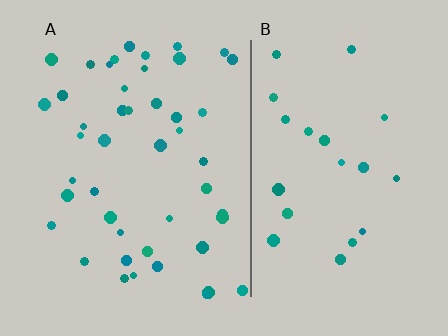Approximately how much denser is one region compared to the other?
Approximately 2.1× — region A over region B.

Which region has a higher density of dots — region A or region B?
A (the left).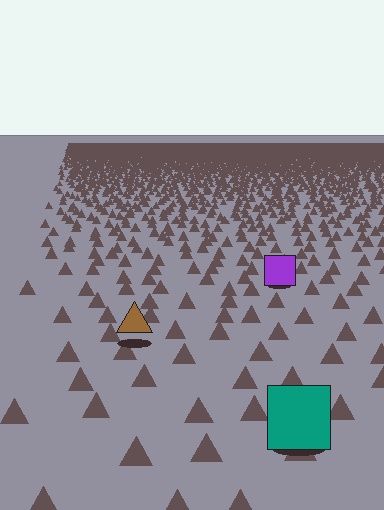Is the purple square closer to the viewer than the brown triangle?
No. The brown triangle is closer — you can tell from the texture gradient: the ground texture is coarser near it.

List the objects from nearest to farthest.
From nearest to farthest: the teal square, the brown triangle, the purple square.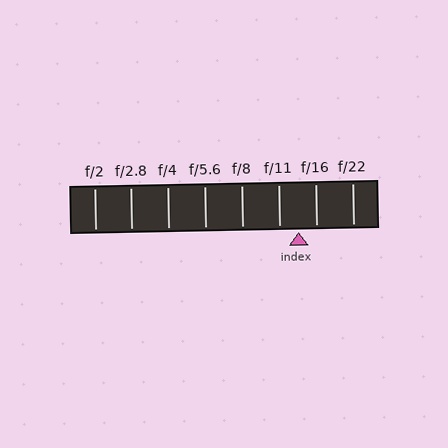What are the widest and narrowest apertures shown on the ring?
The widest aperture shown is f/2 and the narrowest is f/22.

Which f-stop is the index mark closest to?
The index mark is closest to f/16.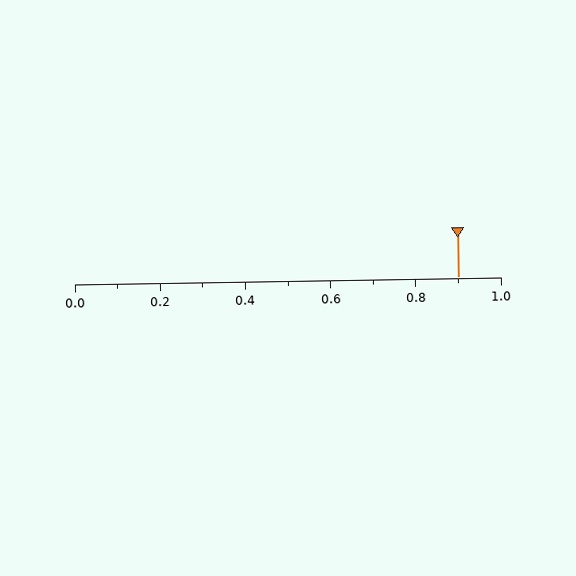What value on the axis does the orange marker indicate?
The marker indicates approximately 0.9.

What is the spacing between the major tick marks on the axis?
The major ticks are spaced 0.2 apart.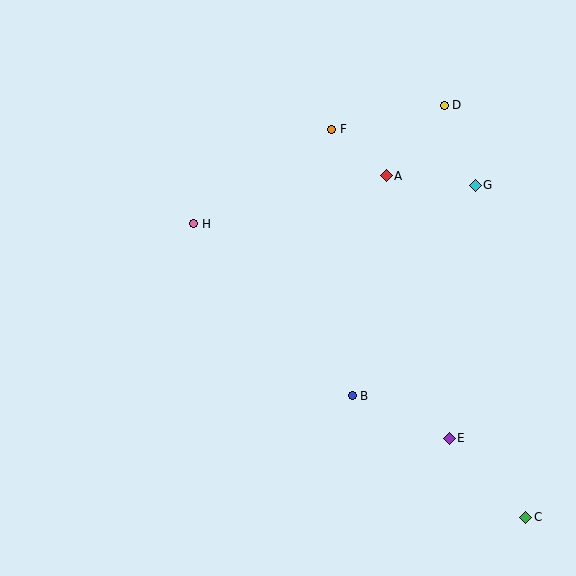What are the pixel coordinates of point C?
Point C is at (526, 517).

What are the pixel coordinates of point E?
Point E is at (449, 438).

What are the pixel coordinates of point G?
Point G is at (475, 185).